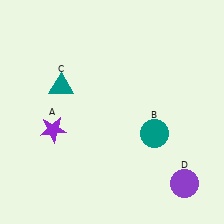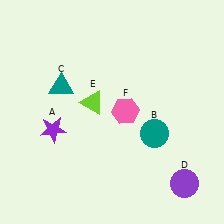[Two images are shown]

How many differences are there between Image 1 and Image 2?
There are 2 differences between the two images.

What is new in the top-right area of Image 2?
A pink hexagon (F) was added in the top-right area of Image 2.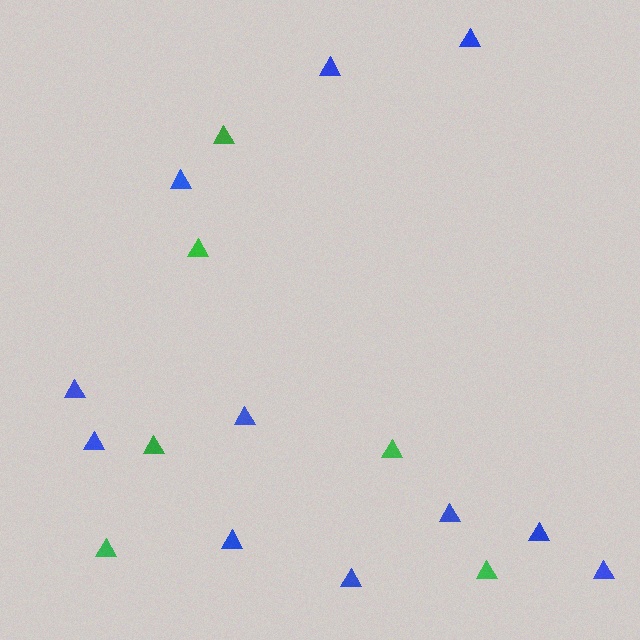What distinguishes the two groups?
There are 2 groups: one group of blue triangles (11) and one group of green triangles (6).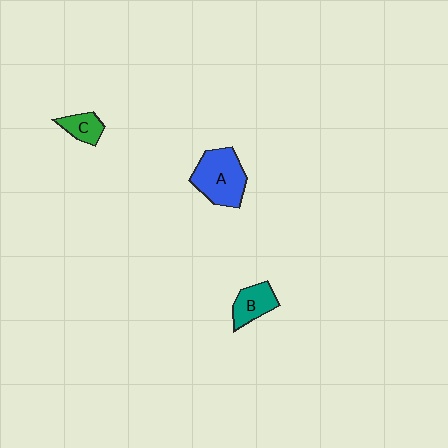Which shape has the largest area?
Shape A (blue).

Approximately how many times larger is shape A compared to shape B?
Approximately 1.8 times.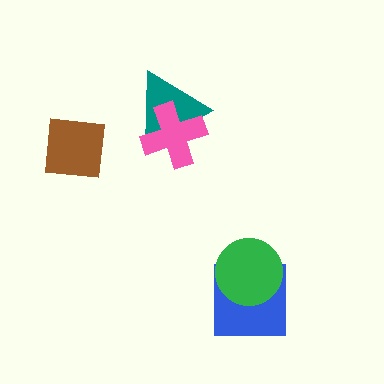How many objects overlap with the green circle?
1 object overlaps with the green circle.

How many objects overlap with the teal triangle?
1 object overlaps with the teal triangle.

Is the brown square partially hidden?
No, no other shape covers it.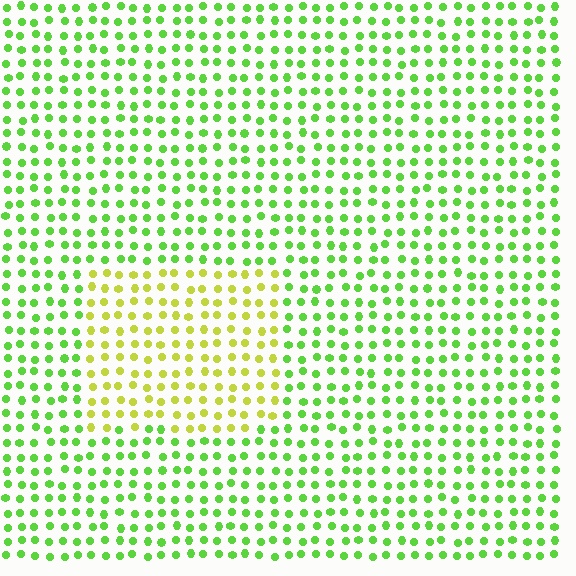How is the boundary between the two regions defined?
The boundary is defined purely by a slight shift in hue (about 40 degrees). Spacing, size, and orientation are identical on both sides.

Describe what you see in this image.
The image is filled with small lime elements in a uniform arrangement. A rectangle-shaped region is visible where the elements are tinted to a slightly different hue, forming a subtle color boundary.